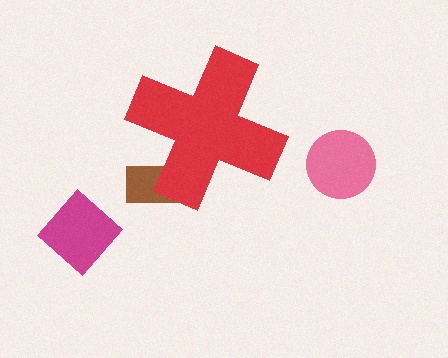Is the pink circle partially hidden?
No, the pink circle is fully visible.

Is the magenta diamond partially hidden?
No, the magenta diamond is fully visible.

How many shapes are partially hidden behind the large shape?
1 shape is partially hidden.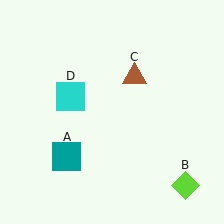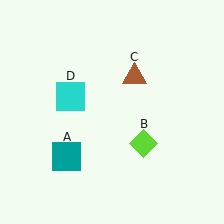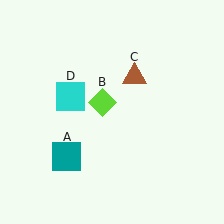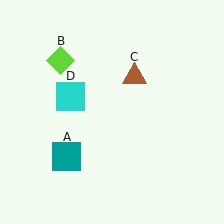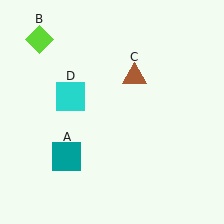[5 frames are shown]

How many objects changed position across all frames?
1 object changed position: lime diamond (object B).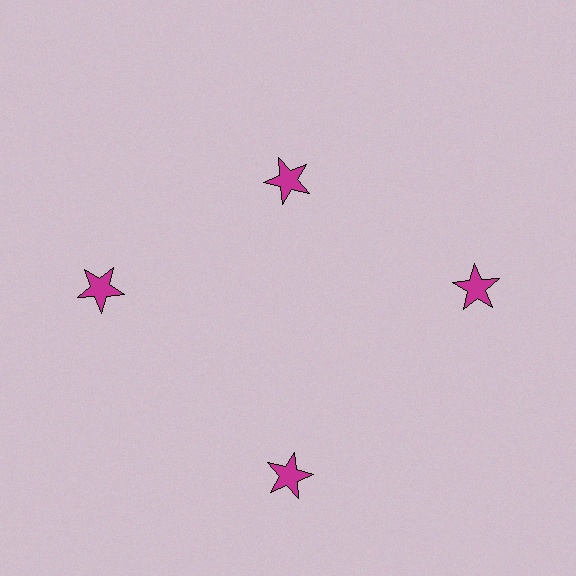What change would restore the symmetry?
The symmetry would be restored by moving it outward, back onto the ring so that all 4 stars sit at equal angles and equal distance from the center.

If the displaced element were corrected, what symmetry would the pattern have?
It would have 4-fold rotational symmetry — the pattern would map onto itself every 90 degrees.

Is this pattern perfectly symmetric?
No. The 4 magenta stars are arranged in a ring, but one element near the 12 o'clock position is pulled inward toward the center, breaking the 4-fold rotational symmetry.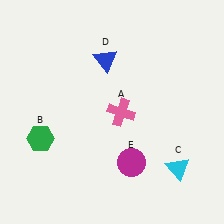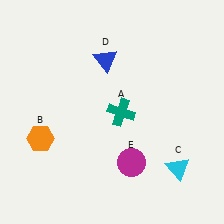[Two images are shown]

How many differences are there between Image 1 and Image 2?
There are 2 differences between the two images.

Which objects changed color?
A changed from pink to teal. B changed from green to orange.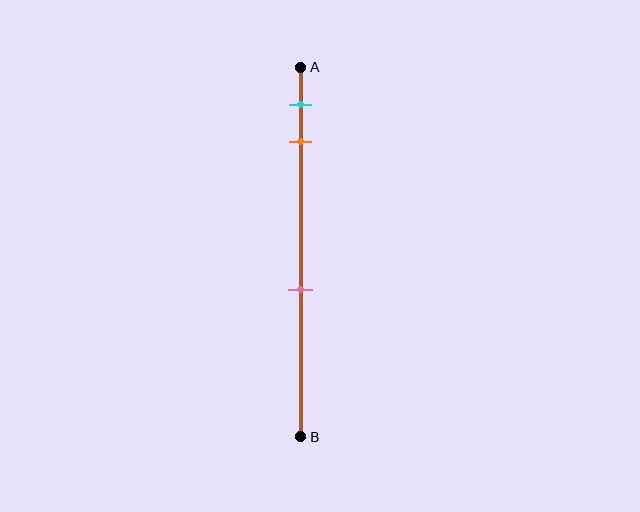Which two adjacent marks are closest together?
The cyan and orange marks are the closest adjacent pair.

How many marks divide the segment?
There are 3 marks dividing the segment.